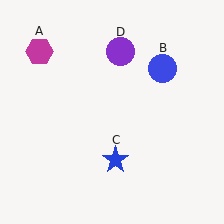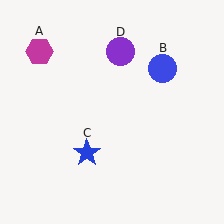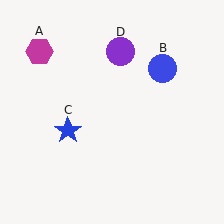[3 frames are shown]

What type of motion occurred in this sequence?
The blue star (object C) rotated clockwise around the center of the scene.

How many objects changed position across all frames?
1 object changed position: blue star (object C).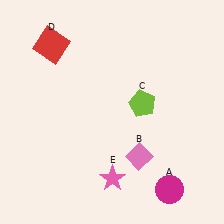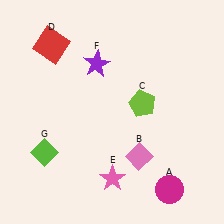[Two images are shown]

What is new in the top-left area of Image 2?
A purple star (F) was added in the top-left area of Image 2.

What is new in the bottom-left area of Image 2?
A lime diamond (G) was added in the bottom-left area of Image 2.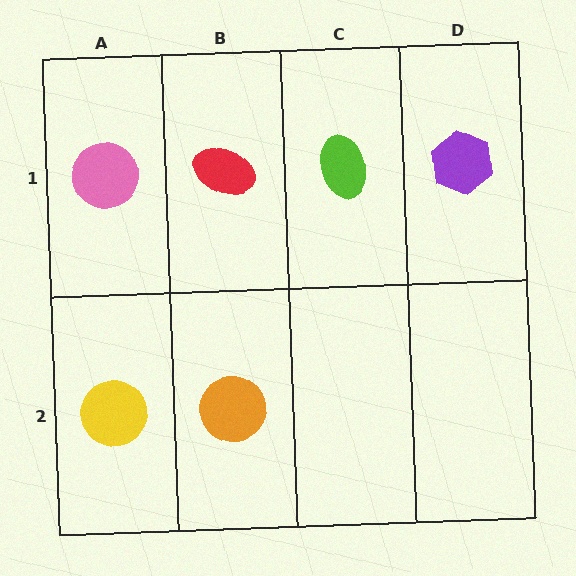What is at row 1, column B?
A red ellipse.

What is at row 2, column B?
An orange circle.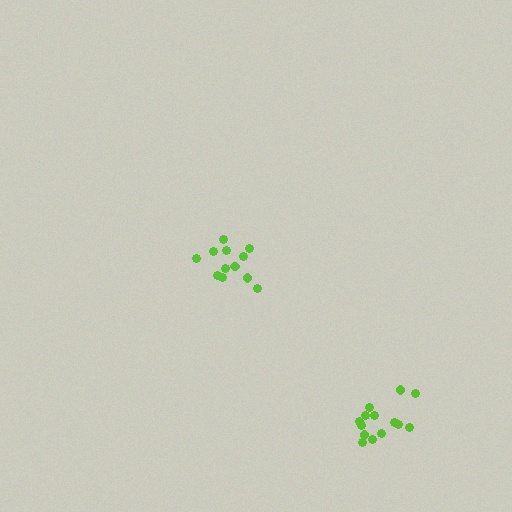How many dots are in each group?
Group 1: 12 dots, Group 2: 14 dots (26 total).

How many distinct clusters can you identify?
There are 2 distinct clusters.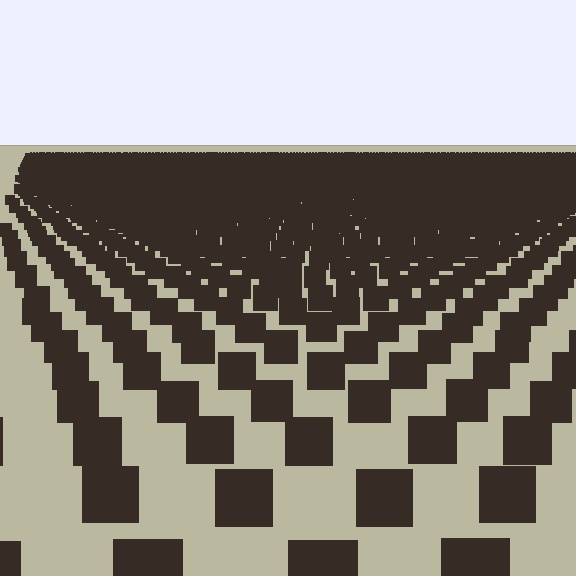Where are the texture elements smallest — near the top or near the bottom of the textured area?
Near the top.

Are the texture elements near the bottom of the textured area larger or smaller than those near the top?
Larger. Near the bottom, elements are closer to the viewer and appear at a bigger on-screen size.